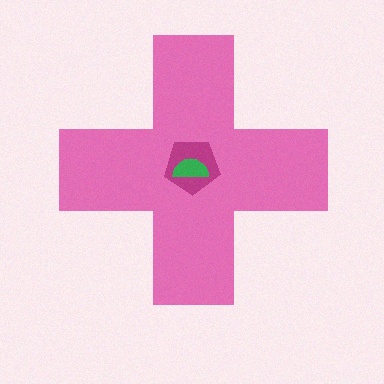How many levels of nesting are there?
3.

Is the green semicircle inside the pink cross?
Yes.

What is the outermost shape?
The pink cross.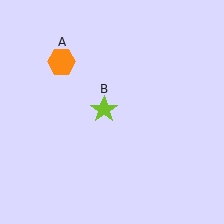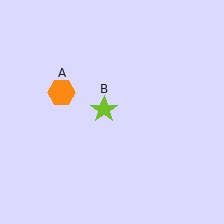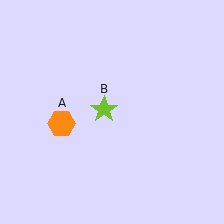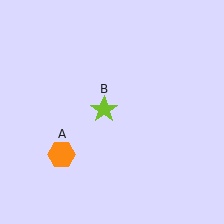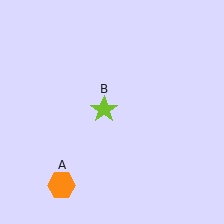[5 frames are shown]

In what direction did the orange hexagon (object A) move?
The orange hexagon (object A) moved down.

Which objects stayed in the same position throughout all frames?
Lime star (object B) remained stationary.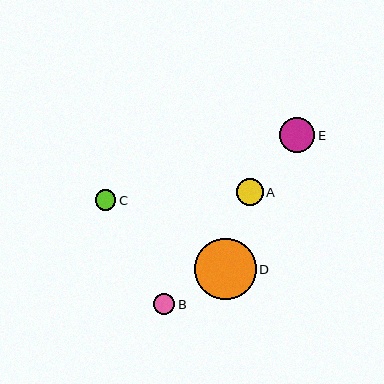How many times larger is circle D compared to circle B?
Circle D is approximately 2.9 times the size of circle B.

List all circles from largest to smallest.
From largest to smallest: D, E, A, B, C.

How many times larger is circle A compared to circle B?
Circle A is approximately 1.3 times the size of circle B.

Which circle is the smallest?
Circle C is the smallest with a size of approximately 20 pixels.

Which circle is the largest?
Circle D is the largest with a size of approximately 62 pixels.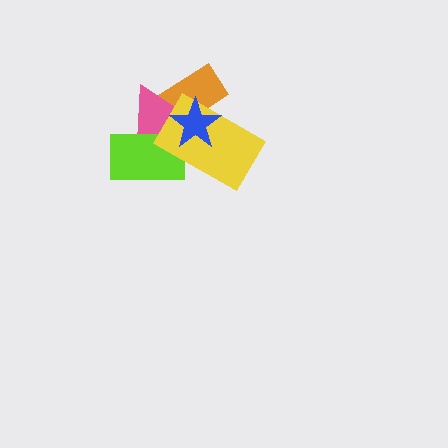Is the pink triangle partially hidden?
Yes, it is partially covered by another shape.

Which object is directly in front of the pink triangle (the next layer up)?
The lime rectangle is directly in front of the pink triangle.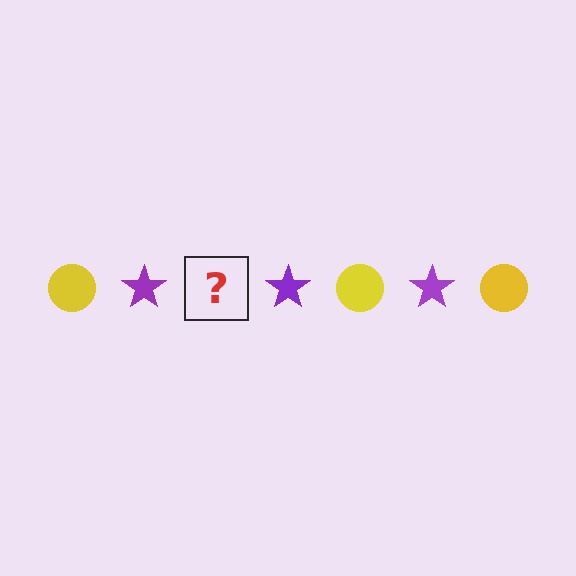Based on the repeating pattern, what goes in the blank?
The blank should be a yellow circle.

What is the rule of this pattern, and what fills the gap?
The rule is that the pattern alternates between yellow circle and purple star. The gap should be filled with a yellow circle.